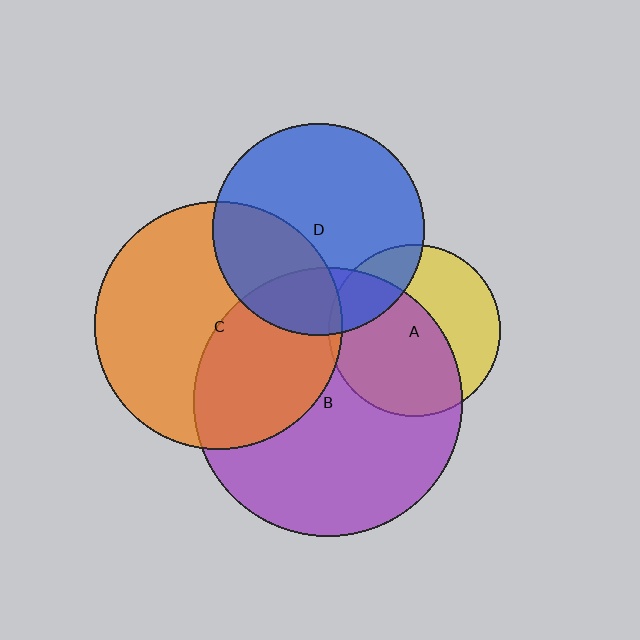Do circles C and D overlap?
Yes.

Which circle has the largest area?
Circle B (purple).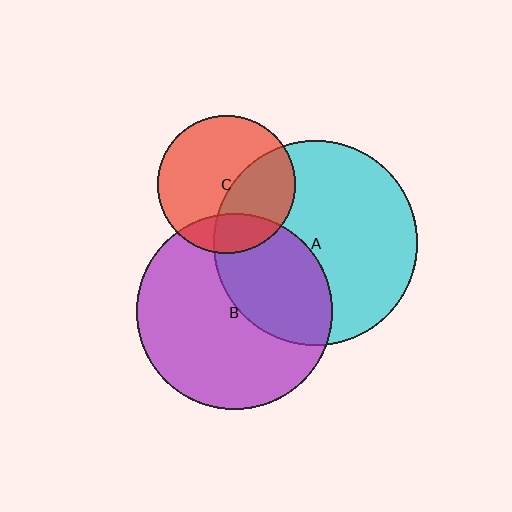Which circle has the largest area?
Circle A (cyan).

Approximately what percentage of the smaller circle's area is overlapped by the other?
Approximately 20%.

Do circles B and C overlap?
Yes.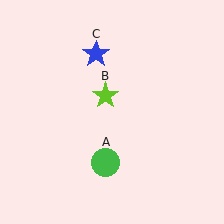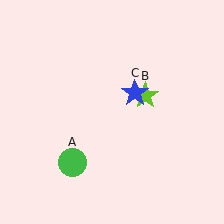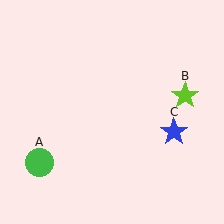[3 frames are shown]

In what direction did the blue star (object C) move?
The blue star (object C) moved down and to the right.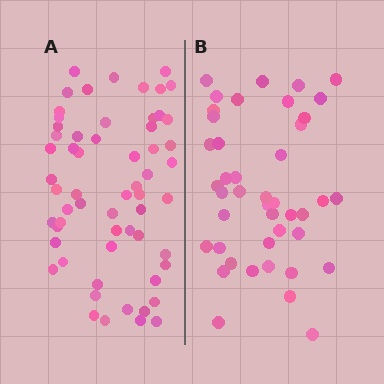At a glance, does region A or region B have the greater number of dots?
Region A (the left region) has more dots.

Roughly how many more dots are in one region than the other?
Region A has approximately 15 more dots than region B.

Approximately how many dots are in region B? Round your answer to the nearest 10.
About 40 dots. (The exact count is 43, which rounds to 40.)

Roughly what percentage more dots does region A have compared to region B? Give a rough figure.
About 40% more.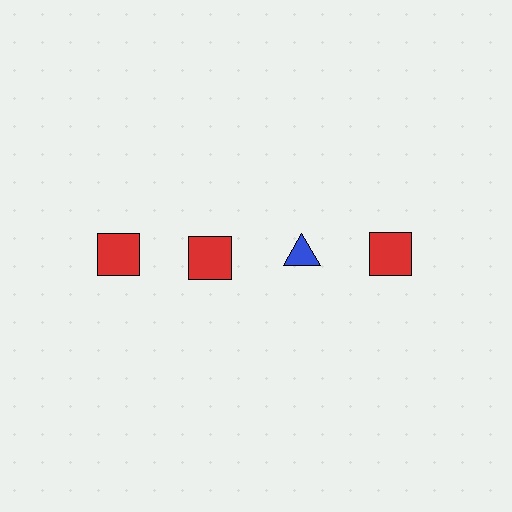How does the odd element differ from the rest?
It differs in both color (blue instead of red) and shape (triangle instead of square).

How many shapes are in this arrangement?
There are 4 shapes arranged in a grid pattern.